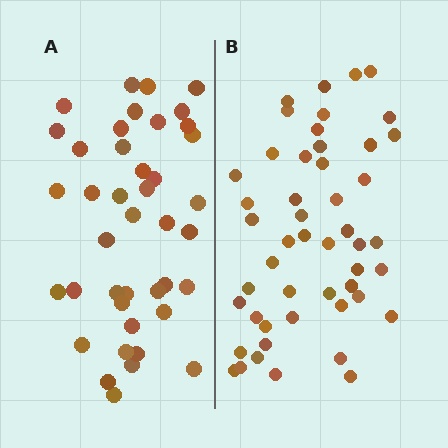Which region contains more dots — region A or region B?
Region B (the right region) has more dots.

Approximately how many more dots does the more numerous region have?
Region B has roughly 8 or so more dots than region A.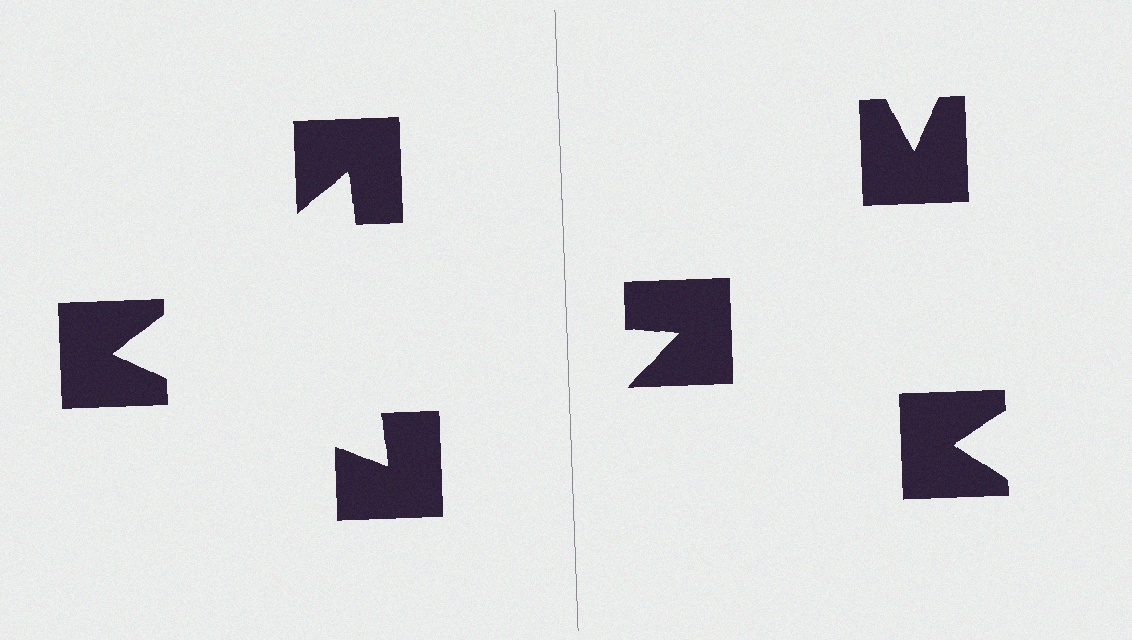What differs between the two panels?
The notched squares are positioned identically on both sides; only the wedge orientations differ. On the left they align to a triangle; on the right they are misaligned.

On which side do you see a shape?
An illusory triangle appears on the left side. On the right side the wedge cuts are rotated, so no coherent shape forms.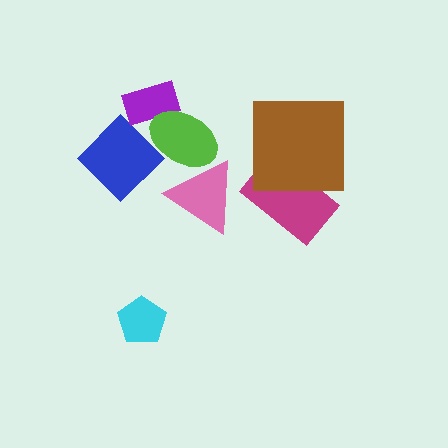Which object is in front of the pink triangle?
The lime ellipse is in front of the pink triangle.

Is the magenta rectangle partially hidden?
Yes, it is partially covered by another shape.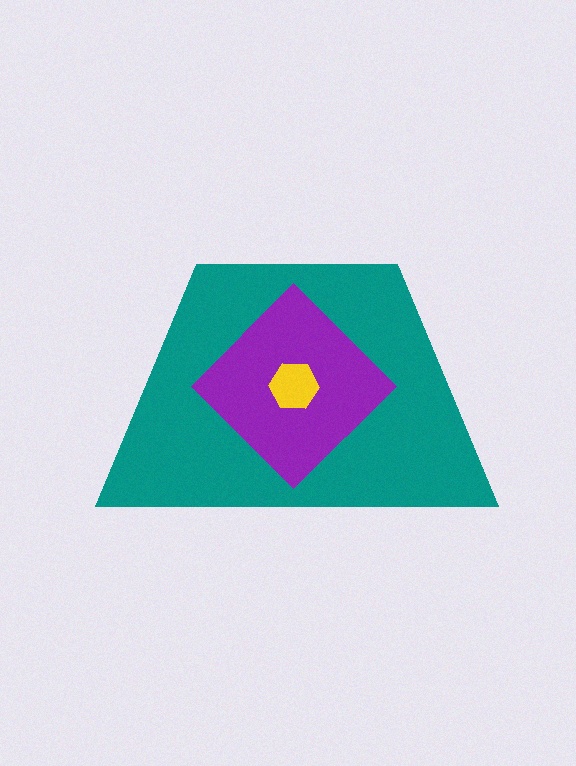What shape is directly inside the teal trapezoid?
The purple diamond.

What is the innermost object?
The yellow hexagon.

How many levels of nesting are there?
3.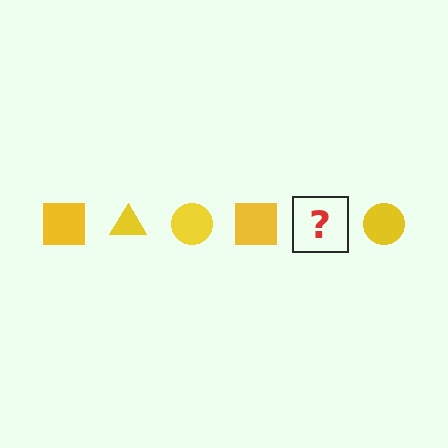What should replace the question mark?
The question mark should be replaced with a yellow triangle.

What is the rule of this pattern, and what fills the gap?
The rule is that the pattern cycles through square, triangle, circle shapes in yellow. The gap should be filled with a yellow triangle.